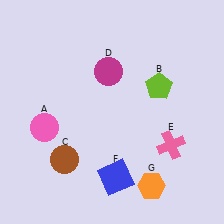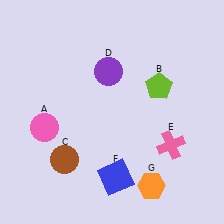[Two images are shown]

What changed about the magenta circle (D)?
In Image 1, D is magenta. In Image 2, it changed to purple.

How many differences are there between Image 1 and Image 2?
There is 1 difference between the two images.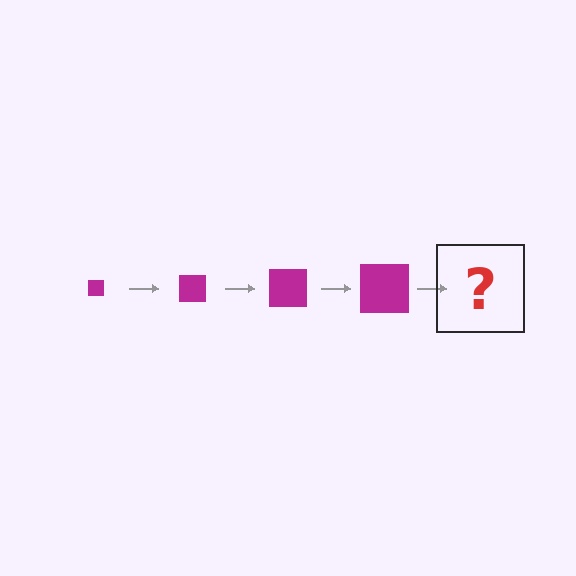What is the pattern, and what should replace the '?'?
The pattern is that the square gets progressively larger each step. The '?' should be a magenta square, larger than the previous one.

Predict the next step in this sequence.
The next step is a magenta square, larger than the previous one.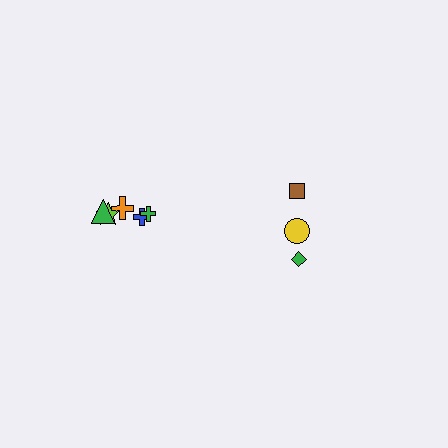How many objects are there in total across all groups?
There are 8 objects.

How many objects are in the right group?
There are 3 objects.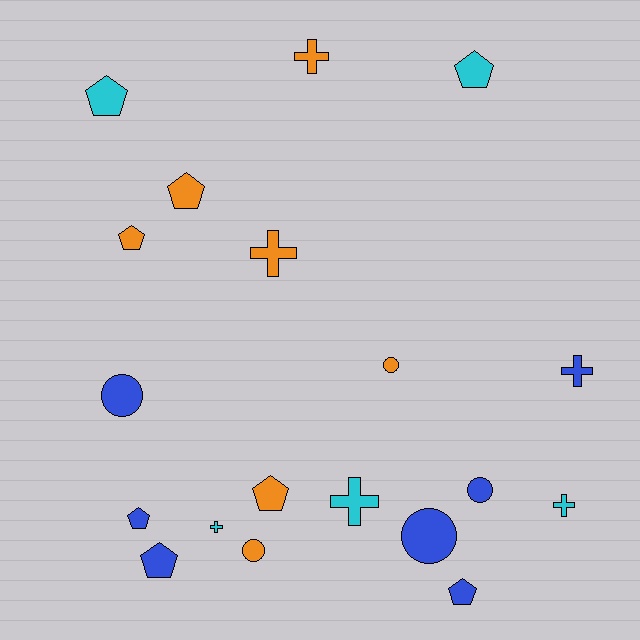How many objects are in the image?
There are 19 objects.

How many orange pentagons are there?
There are 3 orange pentagons.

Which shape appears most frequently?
Pentagon, with 8 objects.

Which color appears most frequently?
Blue, with 7 objects.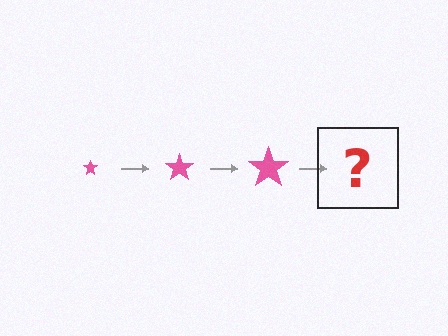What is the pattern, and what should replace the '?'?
The pattern is that the star gets progressively larger each step. The '?' should be a pink star, larger than the previous one.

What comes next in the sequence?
The next element should be a pink star, larger than the previous one.